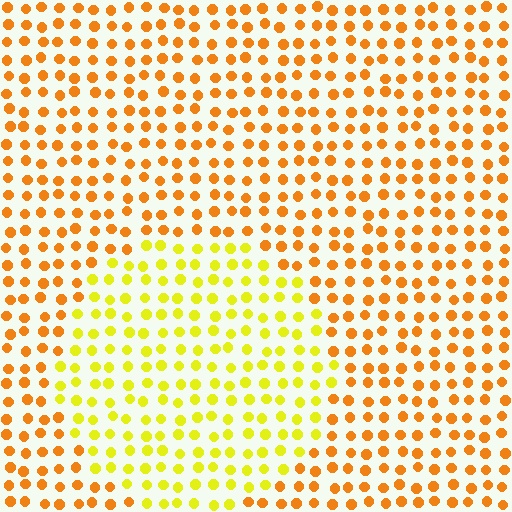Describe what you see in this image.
The image is filled with small orange elements in a uniform arrangement. A circle-shaped region is visible where the elements are tinted to a slightly different hue, forming a subtle color boundary.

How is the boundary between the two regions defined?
The boundary is defined purely by a slight shift in hue (about 34 degrees). Spacing, size, and orientation are identical on both sides.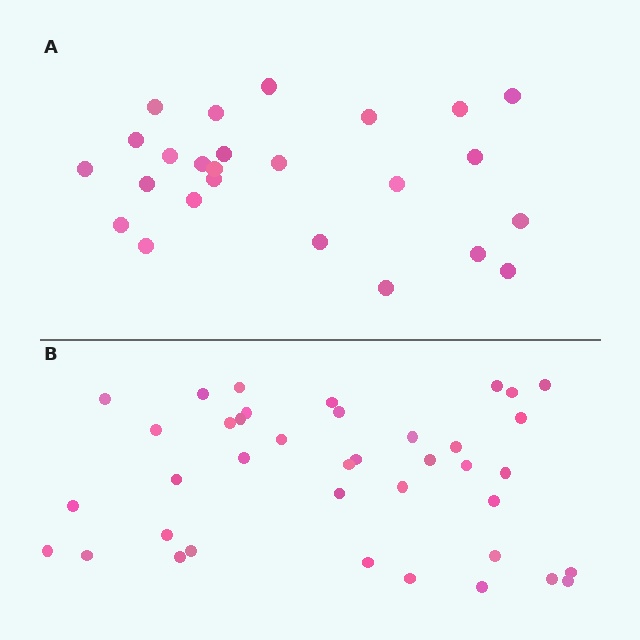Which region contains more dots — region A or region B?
Region B (the bottom region) has more dots.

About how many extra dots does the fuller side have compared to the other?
Region B has approximately 15 more dots than region A.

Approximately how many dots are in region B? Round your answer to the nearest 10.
About 40 dots. (The exact count is 39, which rounds to 40.)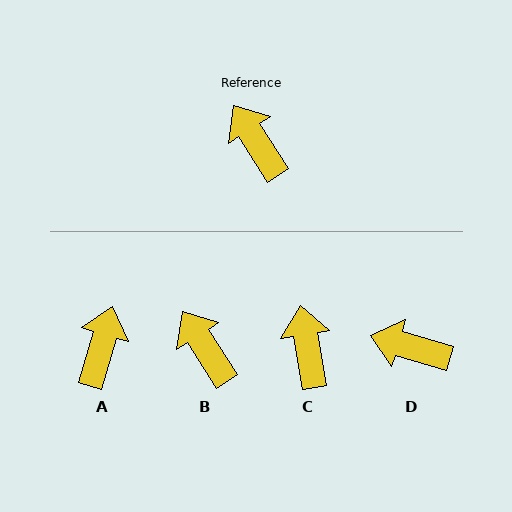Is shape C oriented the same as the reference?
No, it is off by about 22 degrees.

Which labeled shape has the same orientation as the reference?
B.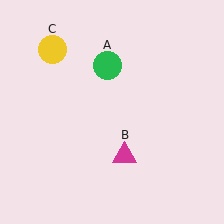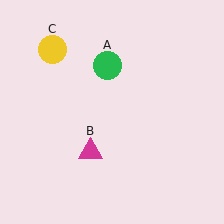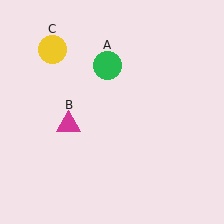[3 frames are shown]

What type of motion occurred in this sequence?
The magenta triangle (object B) rotated clockwise around the center of the scene.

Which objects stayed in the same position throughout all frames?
Green circle (object A) and yellow circle (object C) remained stationary.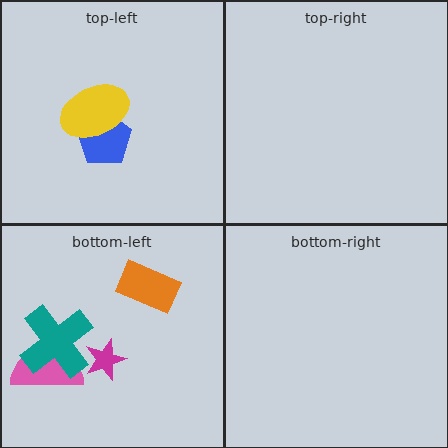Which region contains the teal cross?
The bottom-left region.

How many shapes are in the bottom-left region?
4.